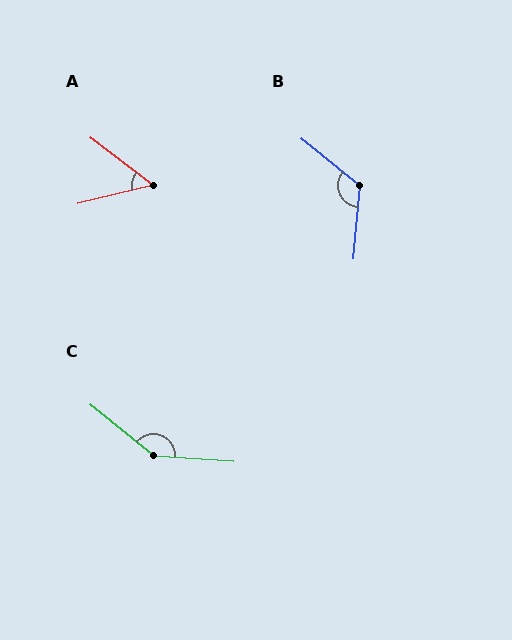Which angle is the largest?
C, at approximately 145 degrees.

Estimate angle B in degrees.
Approximately 124 degrees.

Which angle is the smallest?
A, at approximately 51 degrees.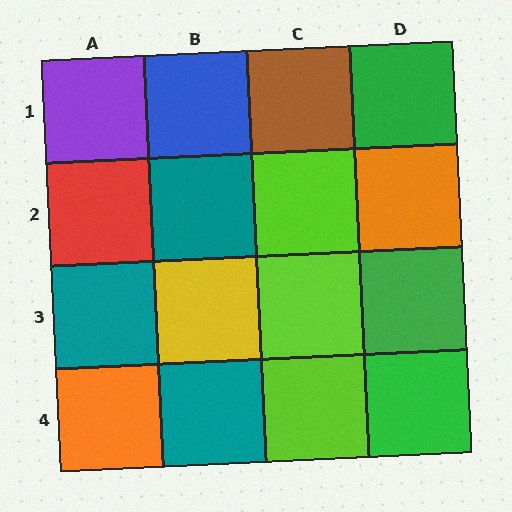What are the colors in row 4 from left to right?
Orange, teal, lime, green.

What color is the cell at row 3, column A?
Teal.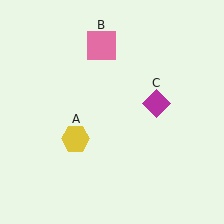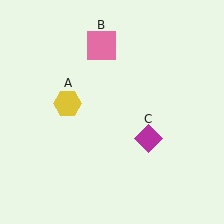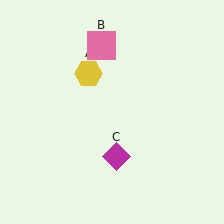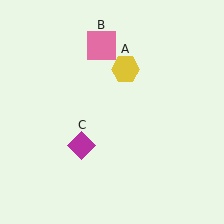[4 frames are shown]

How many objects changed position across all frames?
2 objects changed position: yellow hexagon (object A), magenta diamond (object C).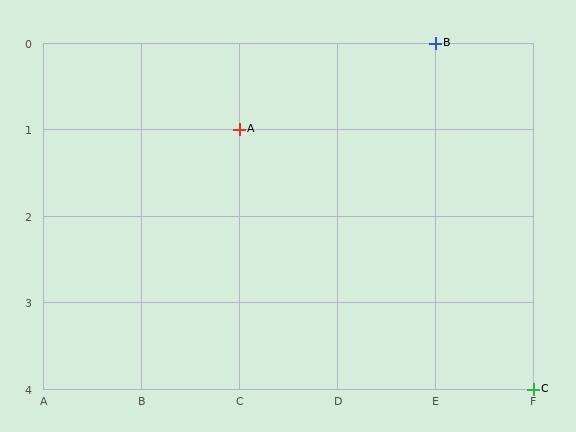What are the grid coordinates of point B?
Point B is at grid coordinates (E, 0).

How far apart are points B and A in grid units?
Points B and A are 2 columns and 1 row apart (about 2.2 grid units diagonally).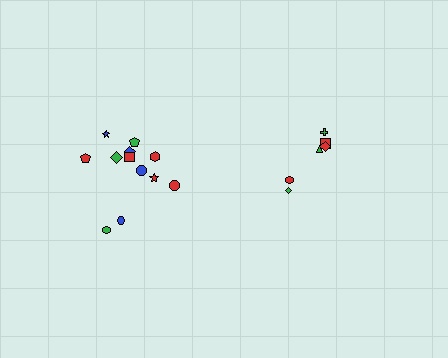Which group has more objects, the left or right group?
The left group.